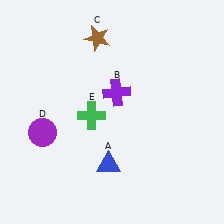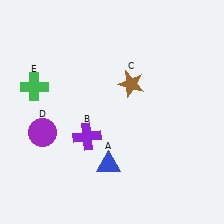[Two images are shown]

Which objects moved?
The objects that moved are: the purple cross (B), the brown star (C), the green cross (E).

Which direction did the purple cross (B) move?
The purple cross (B) moved down.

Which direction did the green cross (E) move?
The green cross (E) moved left.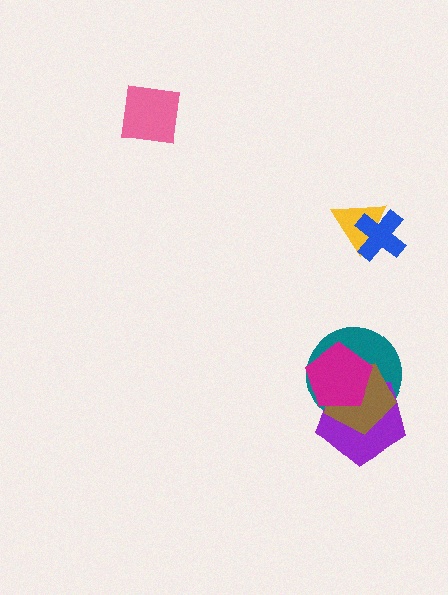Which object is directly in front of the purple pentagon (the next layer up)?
The brown pentagon is directly in front of the purple pentagon.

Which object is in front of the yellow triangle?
The blue cross is in front of the yellow triangle.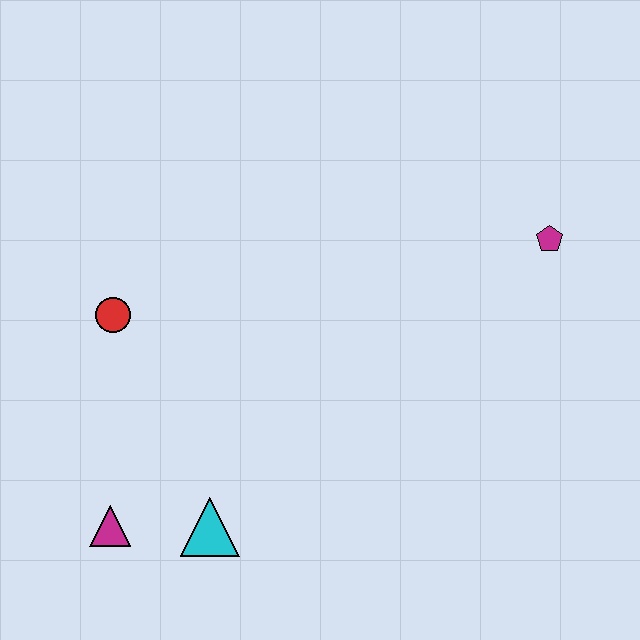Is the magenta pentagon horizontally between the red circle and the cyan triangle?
No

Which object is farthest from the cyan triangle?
The magenta pentagon is farthest from the cyan triangle.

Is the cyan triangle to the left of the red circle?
No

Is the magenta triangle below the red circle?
Yes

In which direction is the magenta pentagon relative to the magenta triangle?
The magenta pentagon is to the right of the magenta triangle.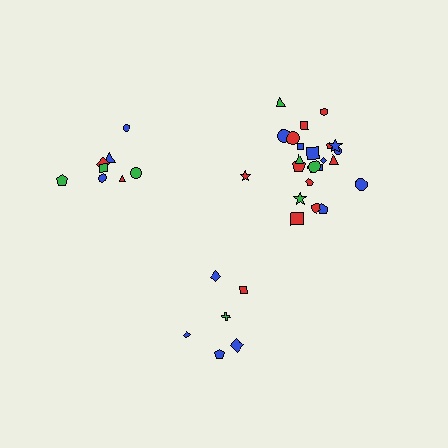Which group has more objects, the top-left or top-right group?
The top-right group.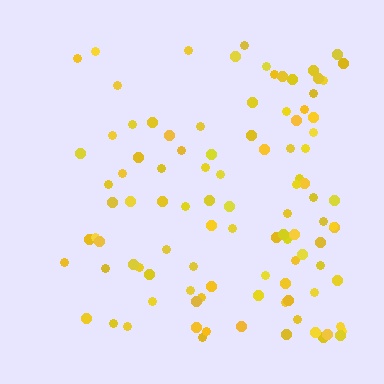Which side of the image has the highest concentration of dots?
The right.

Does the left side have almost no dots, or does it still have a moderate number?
Still a moderate number, just noticeably fewer than the right.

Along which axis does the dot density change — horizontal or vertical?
Horizontal.